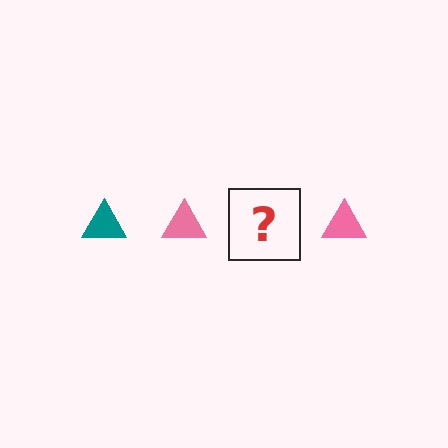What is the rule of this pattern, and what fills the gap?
The rule is that the pattern cycles through teal, pink triangles. The gap should be filled with a teal triangle.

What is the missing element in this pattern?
The missing element is a teal triangle.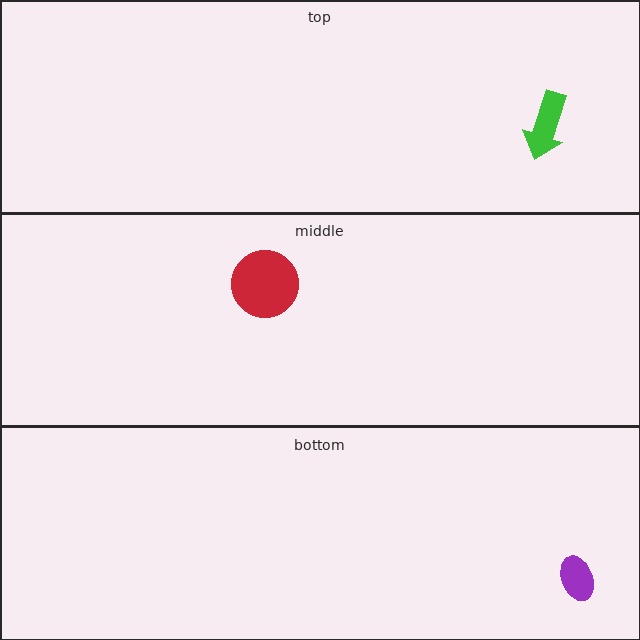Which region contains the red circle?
The middle region.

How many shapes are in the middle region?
1.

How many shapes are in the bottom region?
1.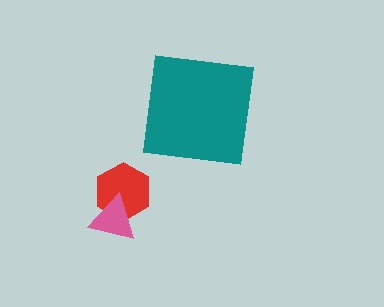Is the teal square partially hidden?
No, no other shape covers it.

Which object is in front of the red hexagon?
The pink triangle is in front of the red hexagon.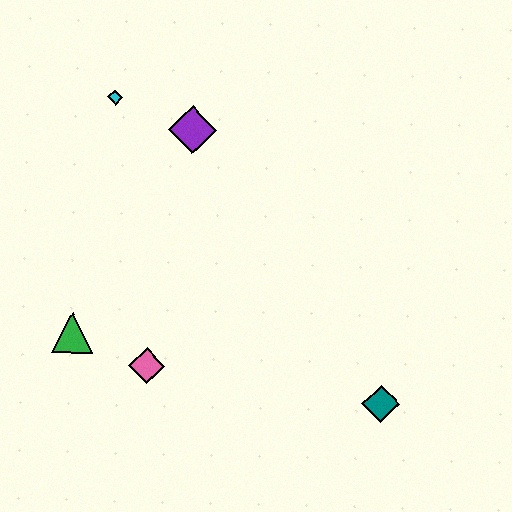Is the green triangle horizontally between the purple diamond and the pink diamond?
No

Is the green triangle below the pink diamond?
No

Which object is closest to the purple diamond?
The cyan diamond is closest to the purple diamond.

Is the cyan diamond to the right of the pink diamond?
No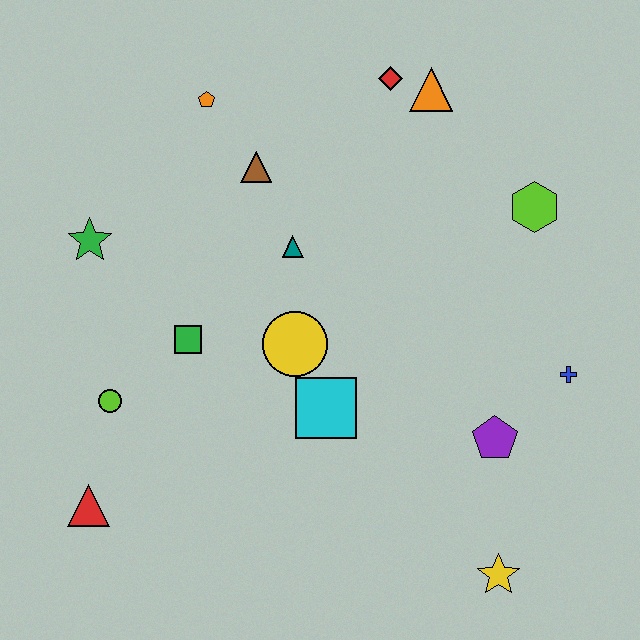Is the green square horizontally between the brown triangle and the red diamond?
No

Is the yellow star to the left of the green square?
No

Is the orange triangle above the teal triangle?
Yes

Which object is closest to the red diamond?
The orange triangle is closest to the red diamond.